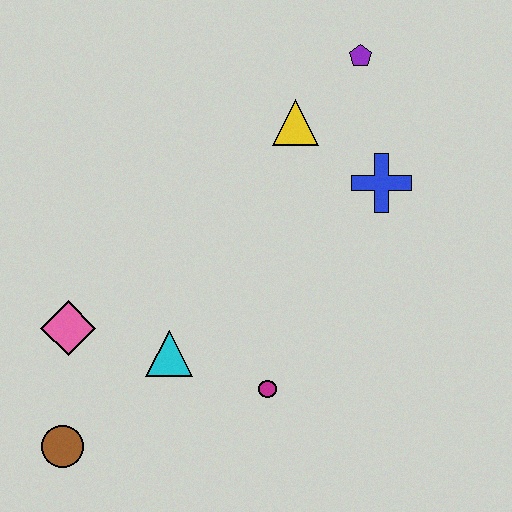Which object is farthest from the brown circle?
The purple pentagon is farthest from the brown circle.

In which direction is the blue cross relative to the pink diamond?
The blue cross is to the right of the pink diamond.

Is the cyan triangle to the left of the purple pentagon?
Yes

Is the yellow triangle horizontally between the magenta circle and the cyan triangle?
No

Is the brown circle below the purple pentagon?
Yes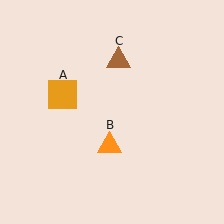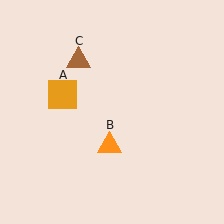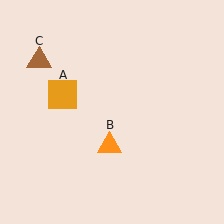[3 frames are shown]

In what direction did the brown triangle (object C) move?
The brown triangle (object C) moved left.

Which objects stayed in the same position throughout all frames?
Orange square (object A) and orange triangle (object B) remained stationary.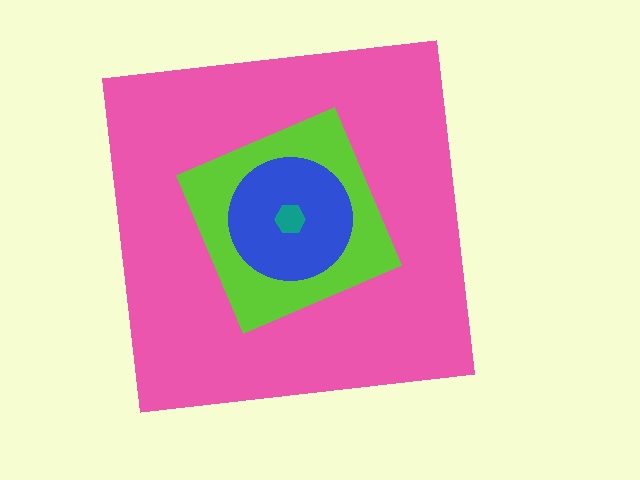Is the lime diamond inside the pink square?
Yes.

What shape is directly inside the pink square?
The lime diamond.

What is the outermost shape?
The pink square.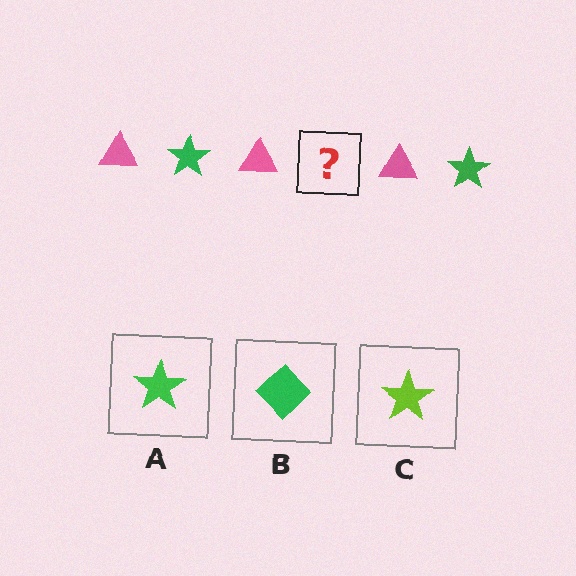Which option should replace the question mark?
Option A.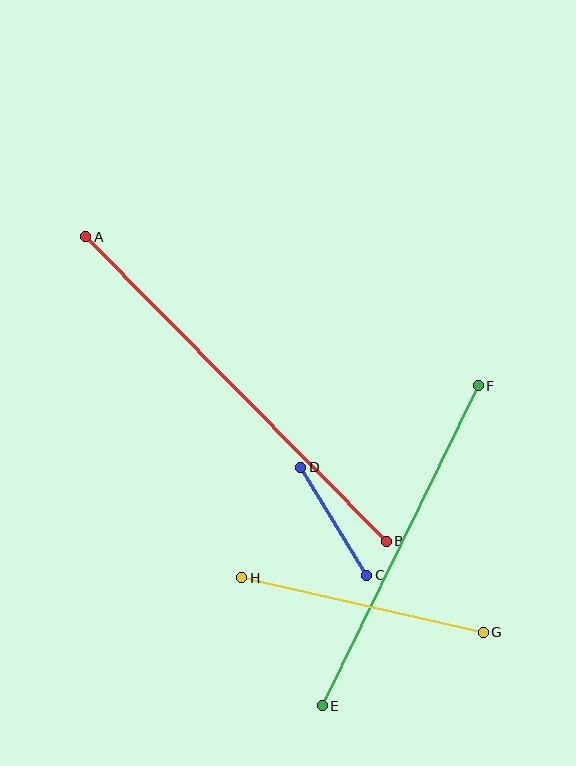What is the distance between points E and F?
The distance is approximately 356 pixels.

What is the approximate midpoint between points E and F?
The midpoint is at approximately (400, 546) pixels.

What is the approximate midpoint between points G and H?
The midpoint is at approximately (362, 605) pixels.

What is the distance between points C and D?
The distance is approximately 127 pixels.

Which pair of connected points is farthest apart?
Points A and B are farthest apart.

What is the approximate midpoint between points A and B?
The midpoint is at approximately (236, 389) pixels.